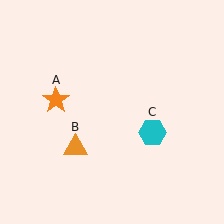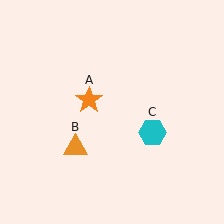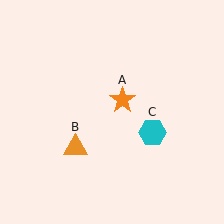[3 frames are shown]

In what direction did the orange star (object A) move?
The orange star (object A) moved right.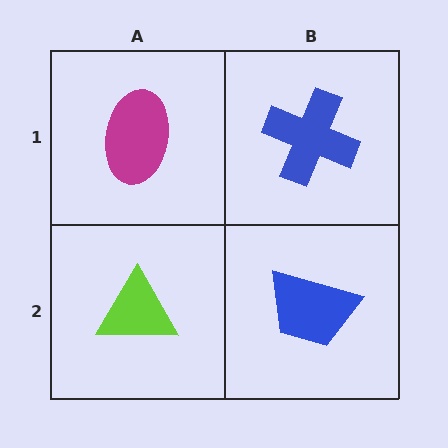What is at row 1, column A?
A magenta ellipse.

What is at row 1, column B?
A blue cross.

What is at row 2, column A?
A lime triangle.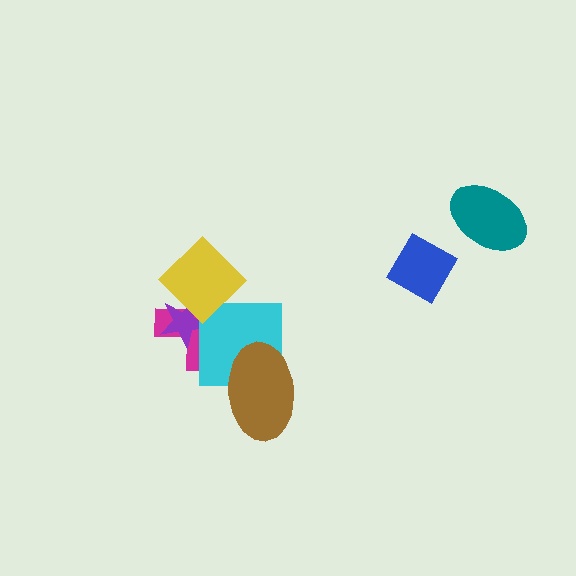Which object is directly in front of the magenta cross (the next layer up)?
The purple star is directly in front of the magenta cross.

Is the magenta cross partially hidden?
Yes, it is partially covered by another shape.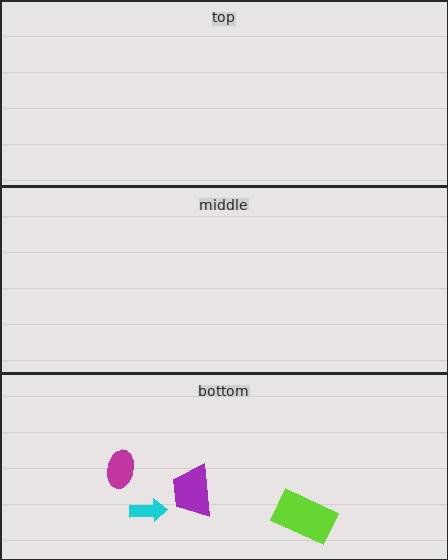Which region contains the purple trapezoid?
The bottom region.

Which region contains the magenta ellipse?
The bottom region.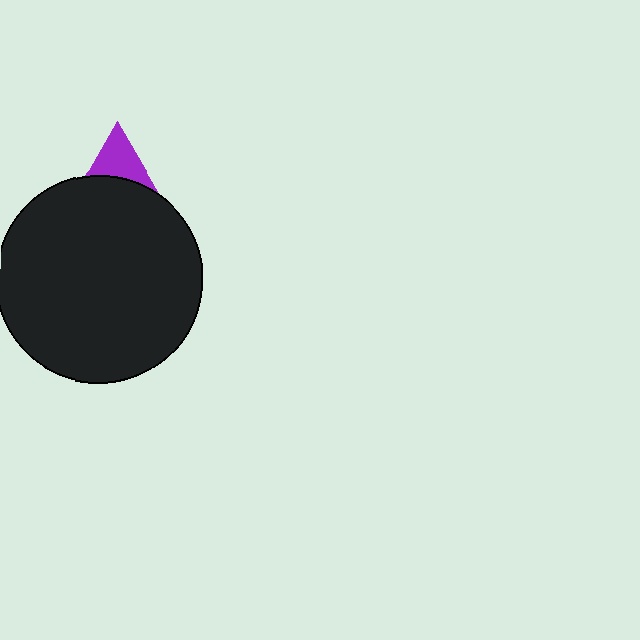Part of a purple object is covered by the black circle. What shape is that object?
It is a triangle.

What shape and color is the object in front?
The object in front is a black circle.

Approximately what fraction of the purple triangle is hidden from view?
Roughly 60% of the purple triangle is hidden behind the black circle.